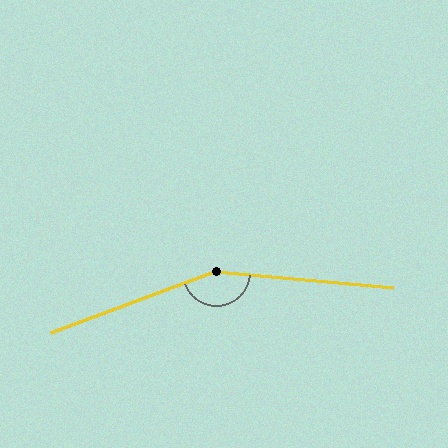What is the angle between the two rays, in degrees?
Approximately 155 degrees.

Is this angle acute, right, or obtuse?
It is obtuse.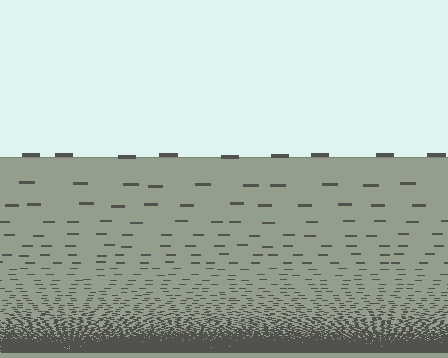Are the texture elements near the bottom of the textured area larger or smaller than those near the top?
Smaller. The gradient is inverted — elements near the bottom are smaller and denser.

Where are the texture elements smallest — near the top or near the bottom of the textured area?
Near the bottom.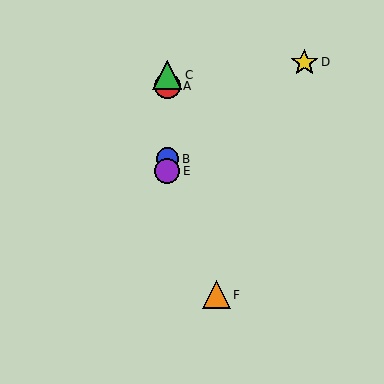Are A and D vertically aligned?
No, A is at x≈167 and D is at x≈304.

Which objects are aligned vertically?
Objects A, B, C, E are aligned vertically.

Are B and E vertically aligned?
Yes, both are at x≈167.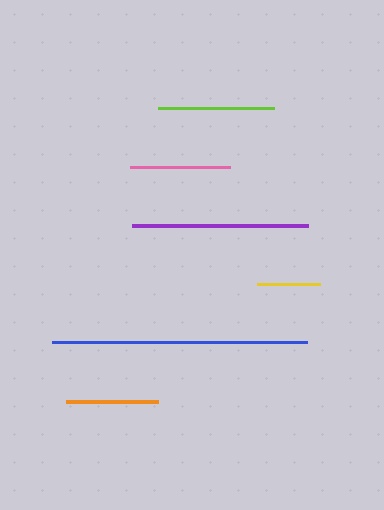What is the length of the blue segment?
The blue segment is approximately 256 pixels long.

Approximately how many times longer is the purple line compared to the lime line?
The purple line is approximately 1.5 times the length of the lime line.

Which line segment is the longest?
The blue line is the longest at approximately 256 pixels.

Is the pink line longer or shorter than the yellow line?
The pink line is longer than the yellow line.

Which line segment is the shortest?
The yellow line is the shortest at approximately 63 pixels.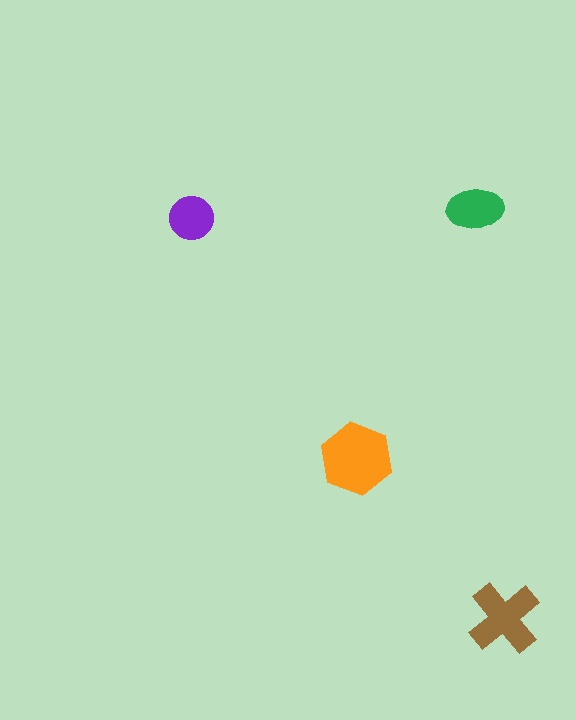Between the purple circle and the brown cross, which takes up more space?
The brown cross.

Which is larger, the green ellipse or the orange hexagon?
The orange hexagon.